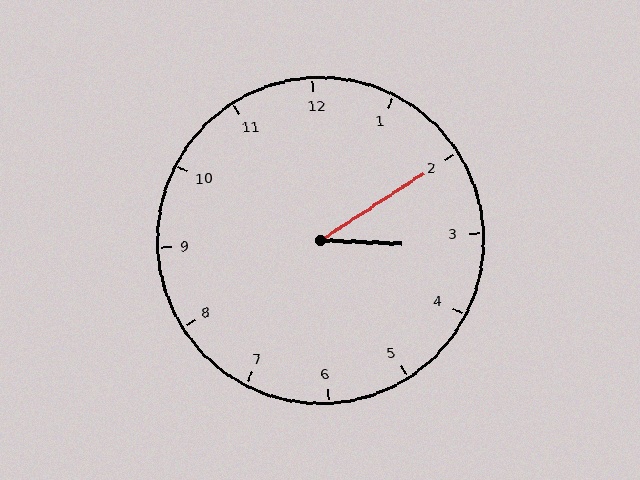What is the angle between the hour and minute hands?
Approximately 35 degrees.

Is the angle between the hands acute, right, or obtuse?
It is acute.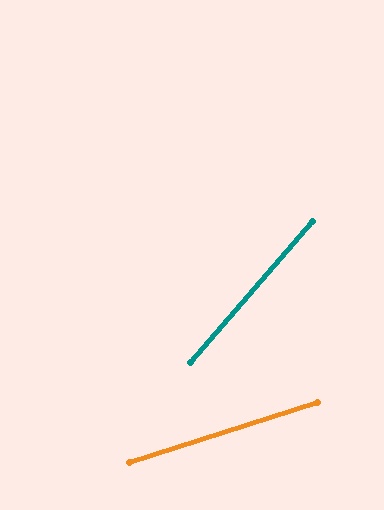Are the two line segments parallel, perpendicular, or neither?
Neither parallel nor perpendicular — they differ by about 31°.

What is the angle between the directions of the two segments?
Approximately 31 degrees.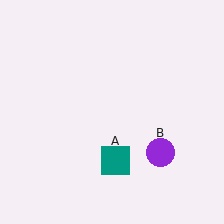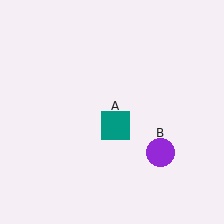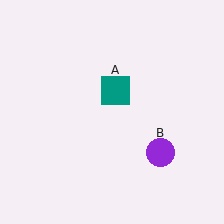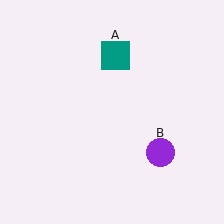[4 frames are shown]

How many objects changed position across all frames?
1 object changed position: teal square (object A).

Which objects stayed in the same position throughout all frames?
Purple circle (object B) remained stationary.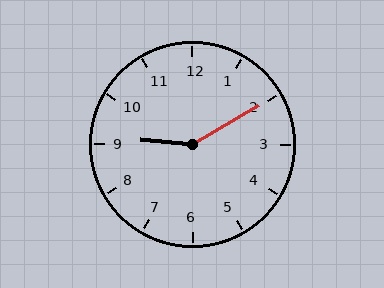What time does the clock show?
9:10.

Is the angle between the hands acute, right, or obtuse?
It is obtuse.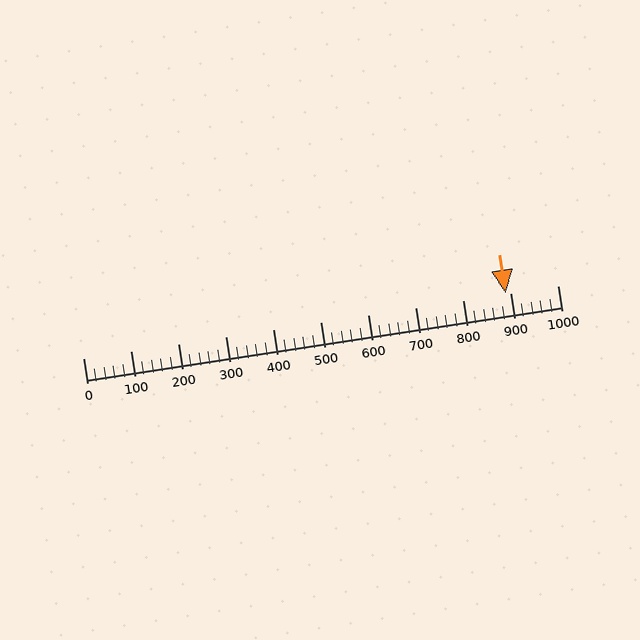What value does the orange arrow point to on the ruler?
The orange arrow points to approximately 890.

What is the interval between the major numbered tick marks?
The major tick marks are spaced 100 units apart.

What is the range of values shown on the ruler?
The ruler shows values from 0 to 1000.